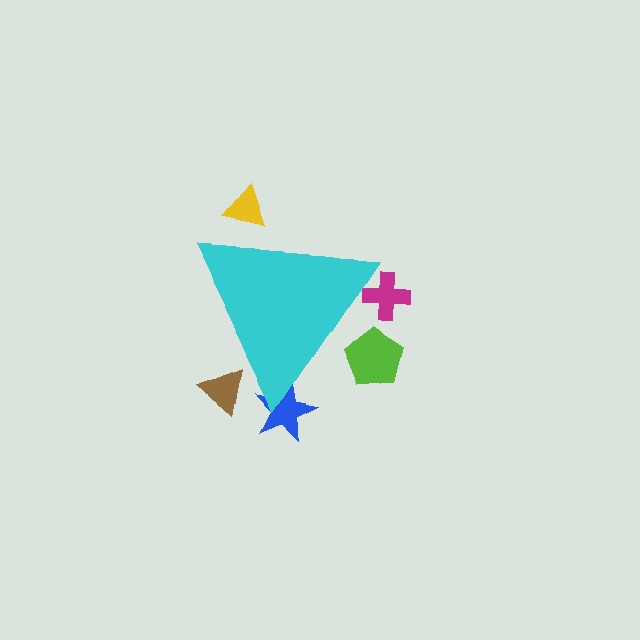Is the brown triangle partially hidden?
Yes, the brown triangle is partially hidden behind the cyan triangle.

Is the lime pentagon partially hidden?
Yes, the lime pentagon is partially hidden behind the cyan triangle.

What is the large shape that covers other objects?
A cyan triangle.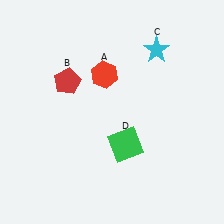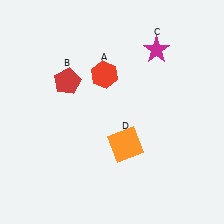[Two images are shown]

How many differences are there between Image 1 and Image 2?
There are 2 differences between the two images.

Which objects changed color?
C changed from cyan to magenta. D changed from green to orange.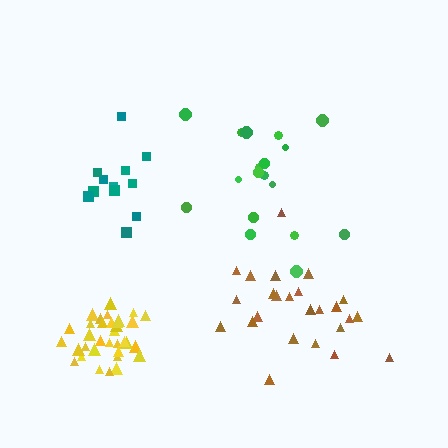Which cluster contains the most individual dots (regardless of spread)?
Yellow (34).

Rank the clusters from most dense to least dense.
yellow, teal, brown, green.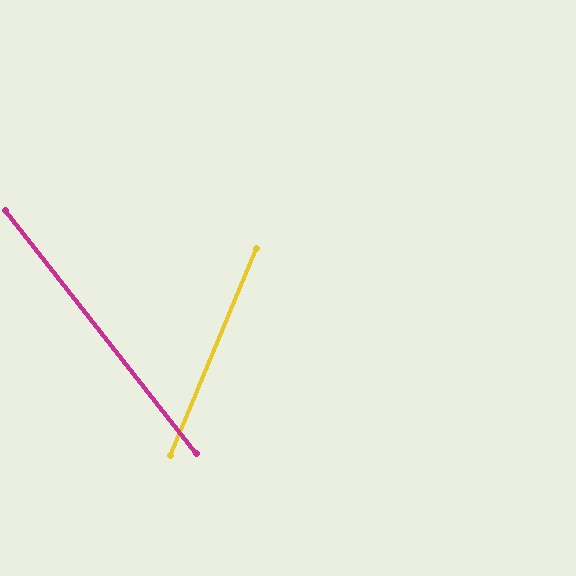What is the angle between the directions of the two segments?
Approximately 61 degrees.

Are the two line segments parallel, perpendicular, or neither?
Neither parallel nor perpendicular — they differ by about 61°.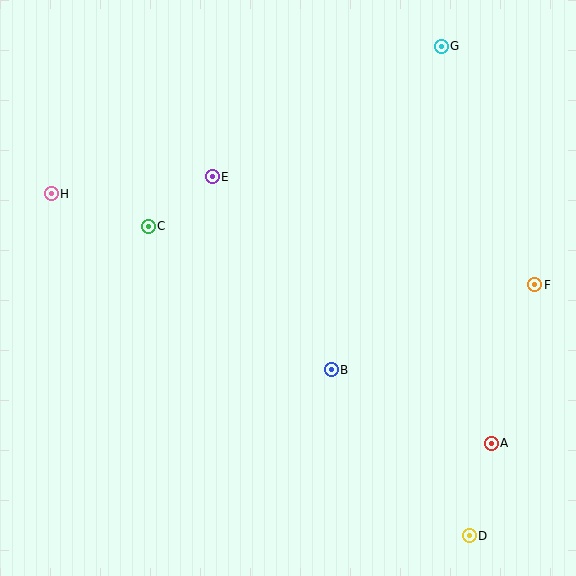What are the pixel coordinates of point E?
Point E is at (212, 177).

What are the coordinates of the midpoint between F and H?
The midpoint between F and H is at (293, 239).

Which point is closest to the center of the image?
Point B at (331, 370) is closest to the center.